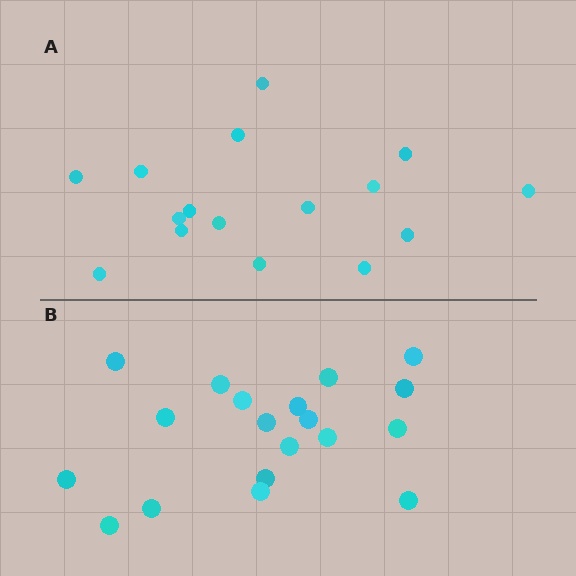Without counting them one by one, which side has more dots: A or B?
Region B (the bottom region) has more dots.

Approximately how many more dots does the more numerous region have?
Region B has just a few more — roughly 2 or 3 more dots than region A.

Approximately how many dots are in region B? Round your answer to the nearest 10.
About 20 dots. (The exact count is 19, which rounds to 20.)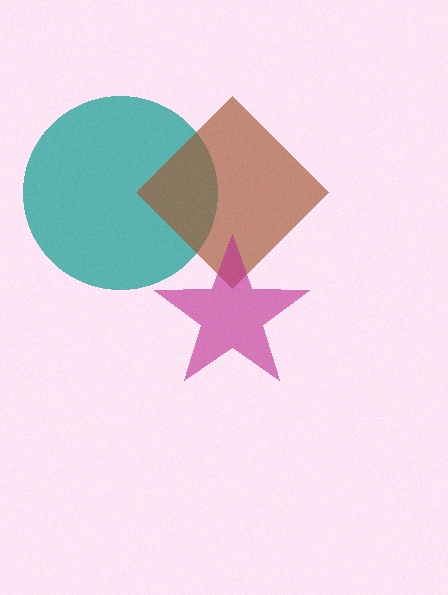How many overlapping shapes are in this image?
There are 3 overlapping shapes in the image.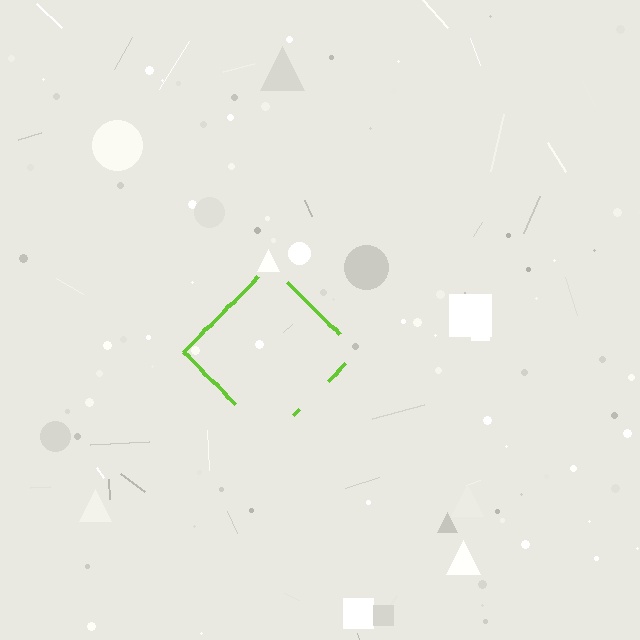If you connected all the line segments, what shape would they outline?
They would outline a diamond.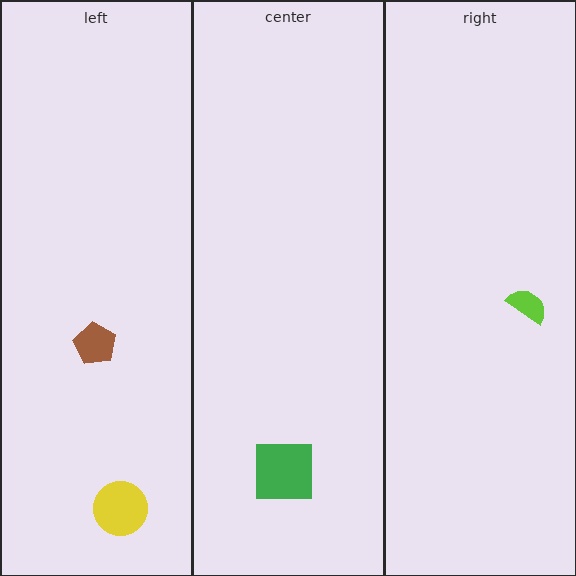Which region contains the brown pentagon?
The left region.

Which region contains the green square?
The center region.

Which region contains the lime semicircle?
The right region.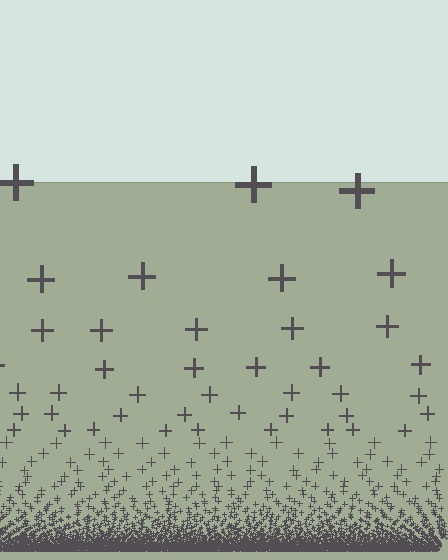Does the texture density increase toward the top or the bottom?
Density increases toward the bottom.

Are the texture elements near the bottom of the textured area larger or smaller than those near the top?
Smaller. The gradient is inverted — elements near the bottom are smaller and denser.